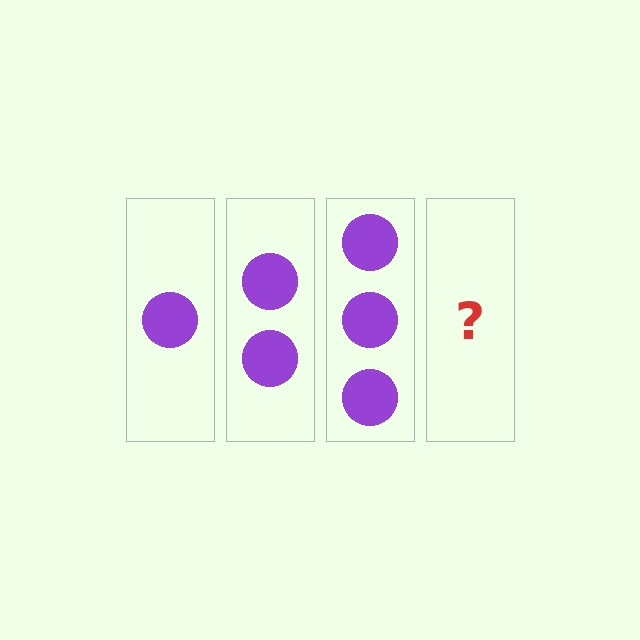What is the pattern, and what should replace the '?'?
The pattern is that each step adds one more circle. The '?' should be 4 circles.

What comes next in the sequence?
The next element should be 4 circles.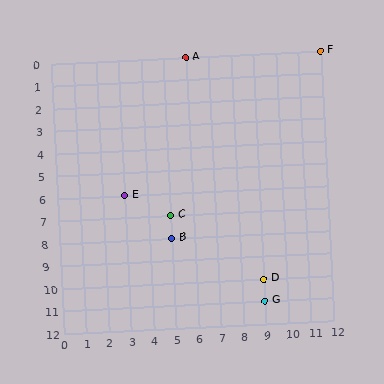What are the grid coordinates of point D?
Point D is at grid coordinates (9, 10).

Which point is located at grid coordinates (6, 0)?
Point A is at (6, 0).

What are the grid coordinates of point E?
Point E is at grid coordinates (3, 6).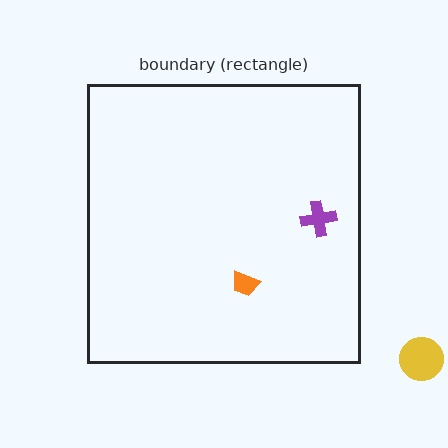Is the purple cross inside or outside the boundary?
Inside.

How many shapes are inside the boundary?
2 inside, 1 outside.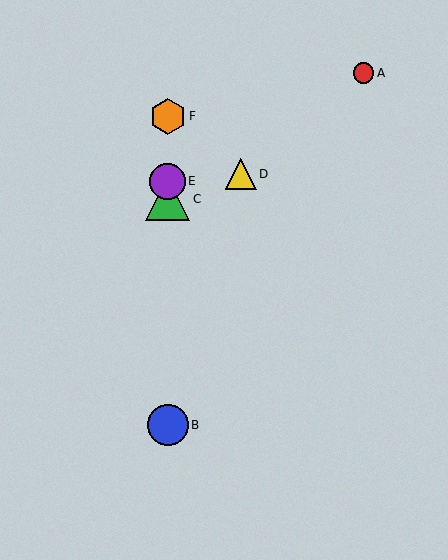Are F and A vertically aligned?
No, F is at x≈168 and A is at x≈363.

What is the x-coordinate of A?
Object A is at x≈363.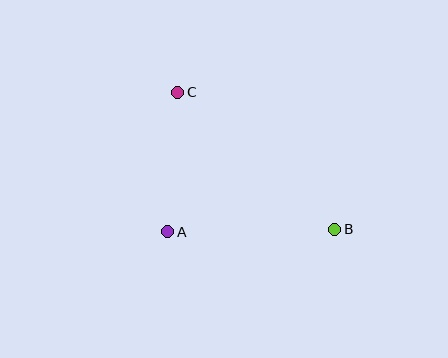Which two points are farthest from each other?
Points B and C are farthest from each other.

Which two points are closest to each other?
Points A and C are closest to each other.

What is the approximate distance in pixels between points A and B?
The distance between A and B is approximately 167 pixels.